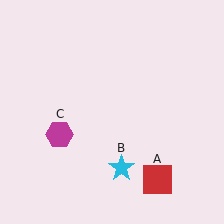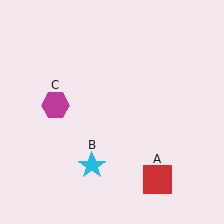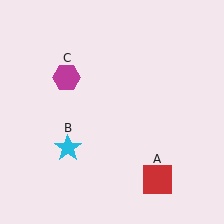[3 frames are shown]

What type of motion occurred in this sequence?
The cyan star (object B), magenta hexagon (object C) rotated clockwise around the center of the scene.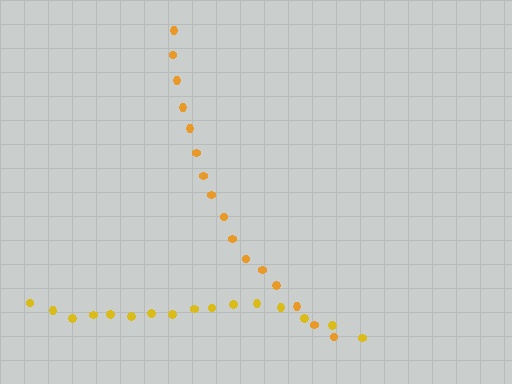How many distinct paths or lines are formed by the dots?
There are 2 distinct paths.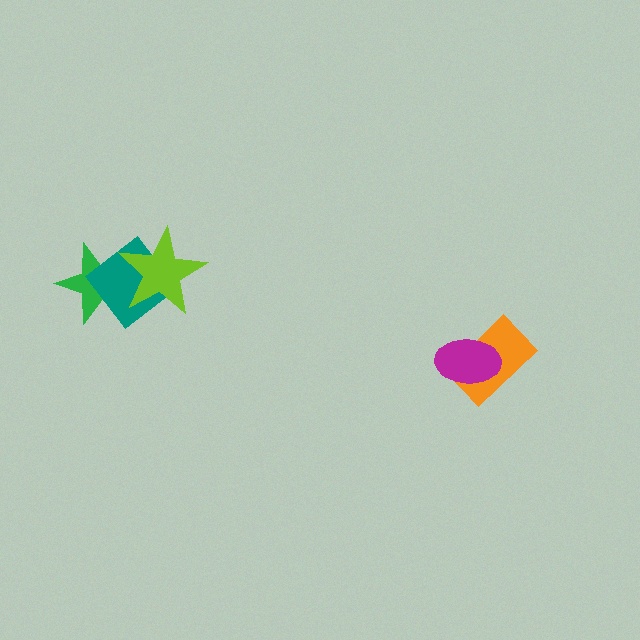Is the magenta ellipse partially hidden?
No, no other shape covers it.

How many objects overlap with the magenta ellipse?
1 object overlaps with the magenta ellipse.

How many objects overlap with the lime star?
2 objects overlap with the lime star.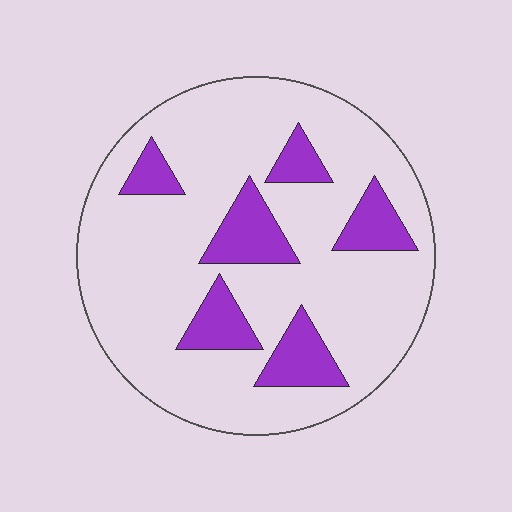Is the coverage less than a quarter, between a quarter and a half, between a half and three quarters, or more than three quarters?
Less than a quarter.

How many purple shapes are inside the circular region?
6.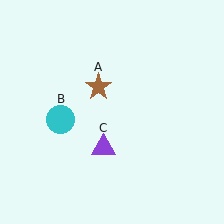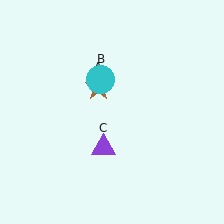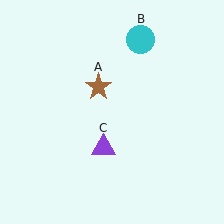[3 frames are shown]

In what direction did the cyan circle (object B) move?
The cyan circle (object B) moved up and to the right.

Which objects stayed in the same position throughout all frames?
Brown star (object A) and purple triangle (object C) remained stationary.